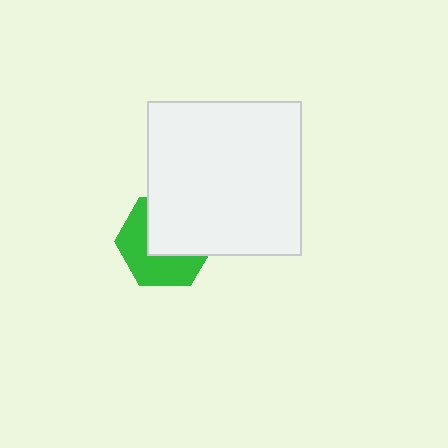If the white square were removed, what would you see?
You would see the complete green hexagon.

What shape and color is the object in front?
The object in front is a white square.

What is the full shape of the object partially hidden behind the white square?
The partially hidden object is a green hexagon.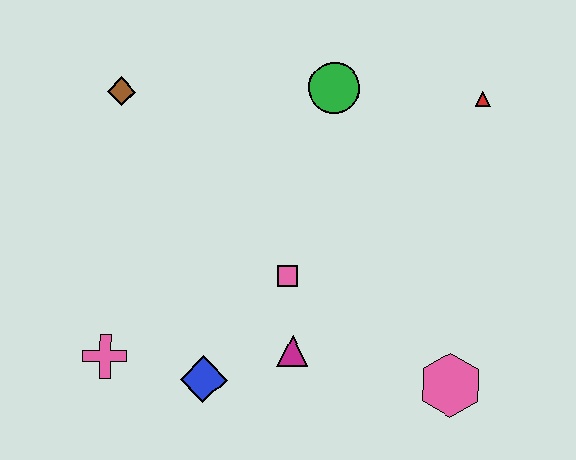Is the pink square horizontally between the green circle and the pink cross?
Yes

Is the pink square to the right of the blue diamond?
Yes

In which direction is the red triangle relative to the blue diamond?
The red triangle is above the blue diamond.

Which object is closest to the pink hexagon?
The magenta triangle is closest to the pink hexagon.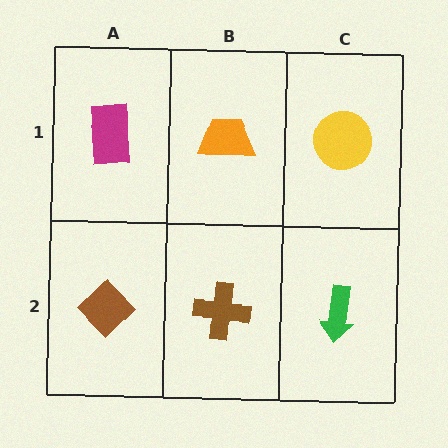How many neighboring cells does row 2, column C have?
2.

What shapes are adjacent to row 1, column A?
A brown diamond (row 2, column A), an orange trapezoid (row 1, column B).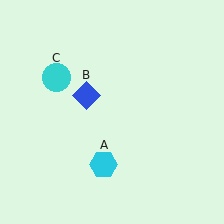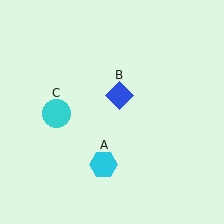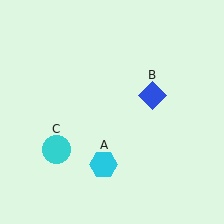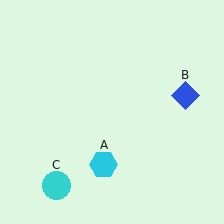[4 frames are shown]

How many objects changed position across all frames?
2 objects changed position: blue diamond (object B), cyan circle (object C).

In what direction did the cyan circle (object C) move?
The cyan circle (object C) moved down.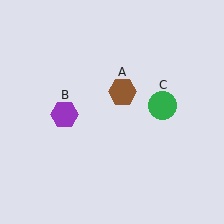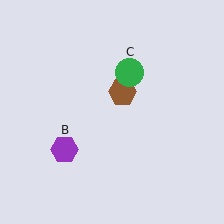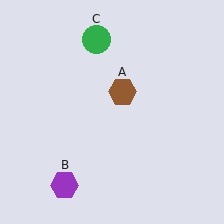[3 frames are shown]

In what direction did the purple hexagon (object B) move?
The purple hexagon (object B) moved down.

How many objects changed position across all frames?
2 objects changed position: purple hexagon (object B), green circle (object C).